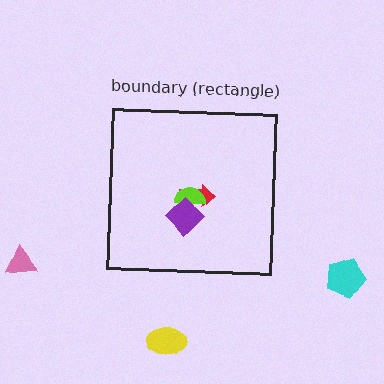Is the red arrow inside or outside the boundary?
Inside.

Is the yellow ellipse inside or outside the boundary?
Outside.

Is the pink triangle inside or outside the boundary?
Outside.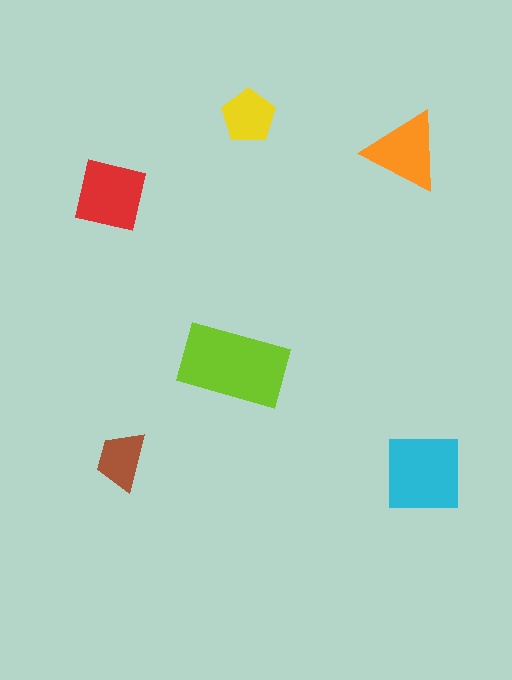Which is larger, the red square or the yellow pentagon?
The red square.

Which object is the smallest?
The brown trapezoid.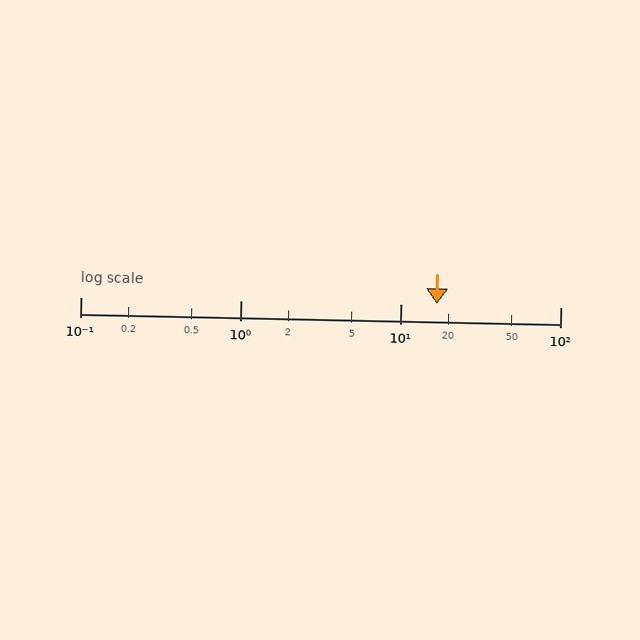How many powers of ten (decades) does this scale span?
The scale spans 3 decades, from 0.1 to 100.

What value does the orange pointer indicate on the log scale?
The pointer indicates approximately 17.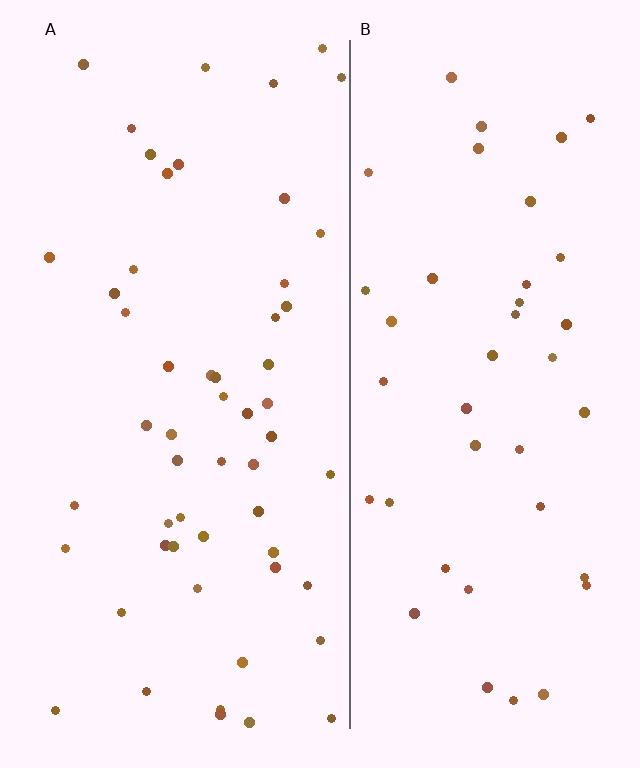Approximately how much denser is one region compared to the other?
Approximately 1.3× — region A over region B.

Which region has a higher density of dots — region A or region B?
A (the left).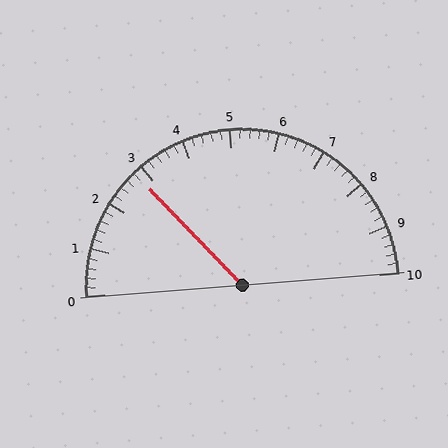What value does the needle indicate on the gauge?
The needle indicates approximately 2.8.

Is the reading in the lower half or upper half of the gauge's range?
The reading is in the lower half of the range (0 to 10).